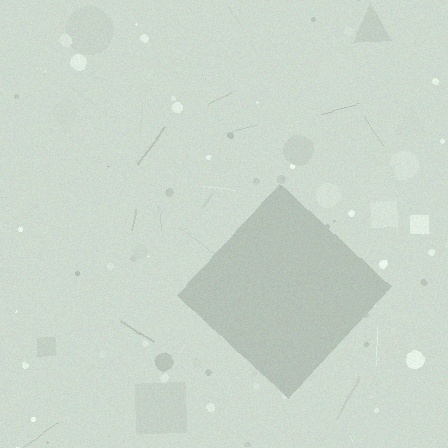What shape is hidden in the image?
A diamond is hidden in the image.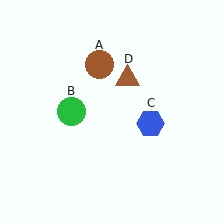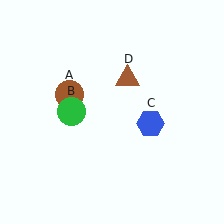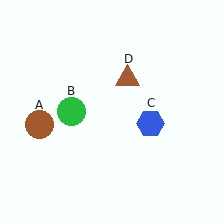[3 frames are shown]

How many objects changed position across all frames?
1 object changed position: brown circle (object A).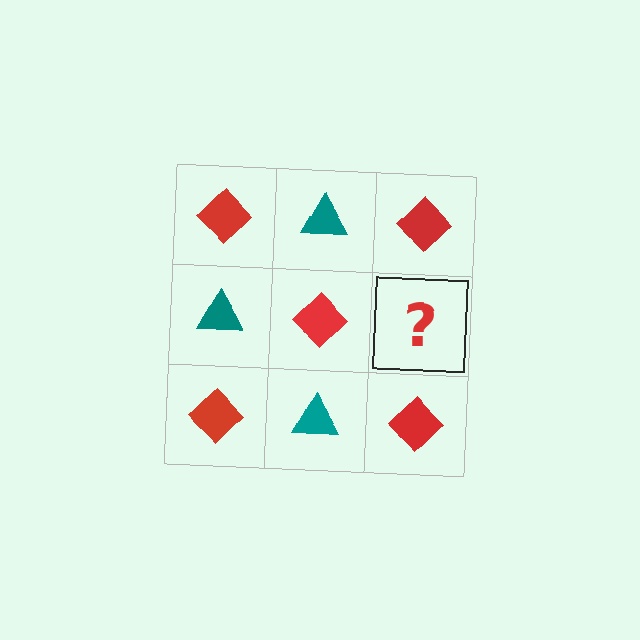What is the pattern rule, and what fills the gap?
The rule is that it alternates red diamond and teal triangle in a checkerboard pattern. The gap should be filled with a teal triangle.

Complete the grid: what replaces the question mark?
The question mark should be replaced with a teal triangle.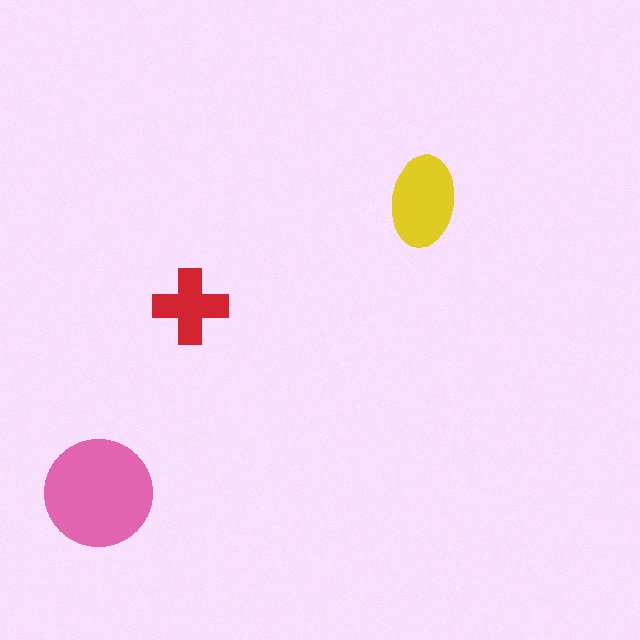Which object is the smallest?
The red cross.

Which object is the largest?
The pink circle.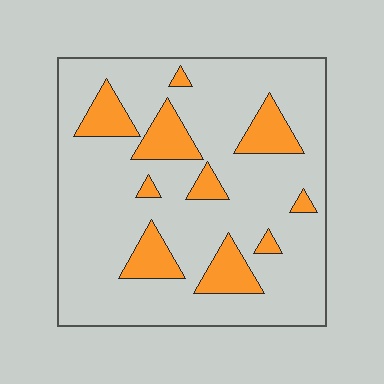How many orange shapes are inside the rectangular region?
10.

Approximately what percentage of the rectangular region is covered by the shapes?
Approximately 20%.